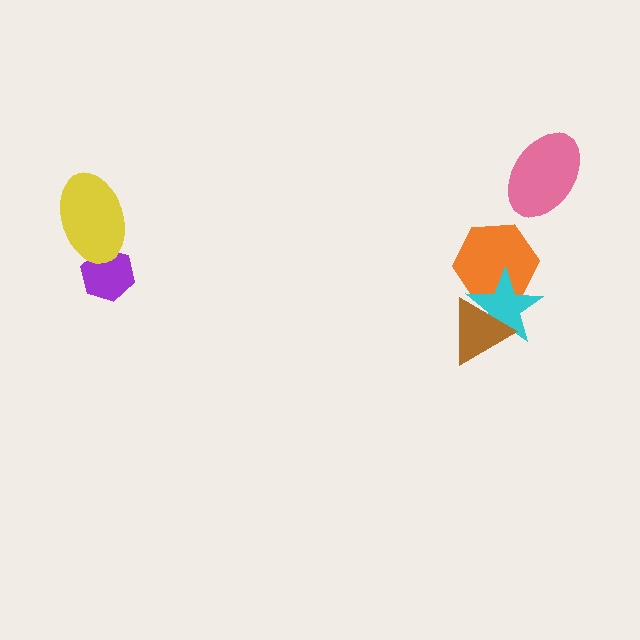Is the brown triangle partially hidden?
No, no other shape covers it.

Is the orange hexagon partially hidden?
Yes, it is partially covered by another shape.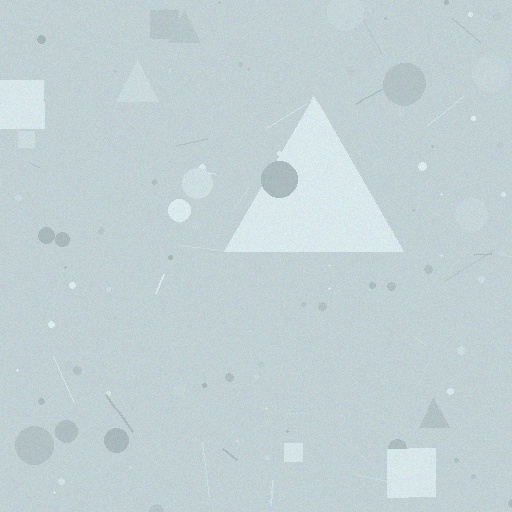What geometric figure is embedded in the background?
A triangle is embedded in the background.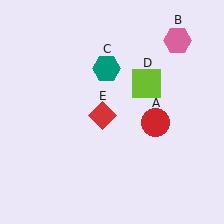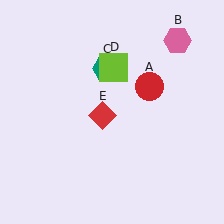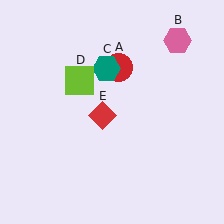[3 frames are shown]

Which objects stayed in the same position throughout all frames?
Pink hexagon (object B) and teal hexagon (object C) and red diamond (object E) remained stationary.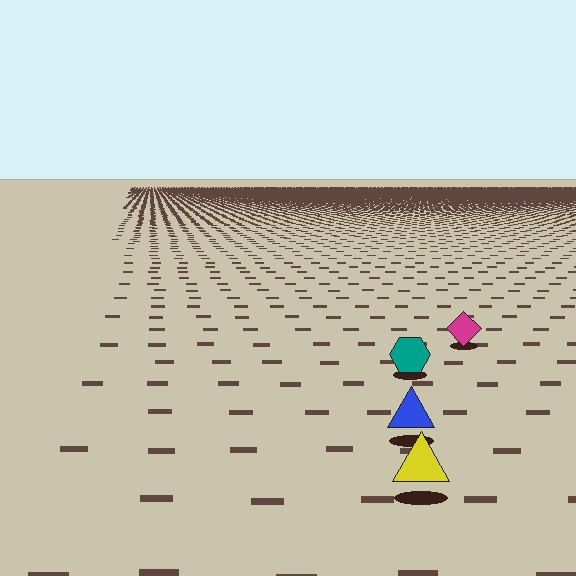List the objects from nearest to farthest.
From nearest to farthest: the yellow triangle, the blue triangle, the teal hexagon, the magenta diamond.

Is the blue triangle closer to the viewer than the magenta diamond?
Yes. The blue triangle is closer — you can tell from the texture gradient: the ground texture is coarser near it.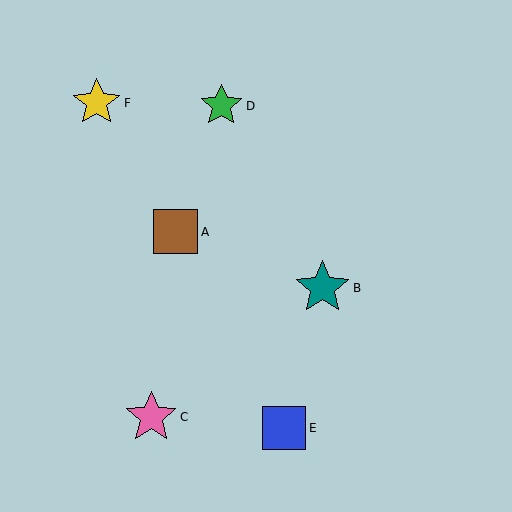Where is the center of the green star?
The center of the green star is at (221, 106).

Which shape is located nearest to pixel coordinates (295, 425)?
The blue square (labeled E) at (284, 428) is nearest to that location.